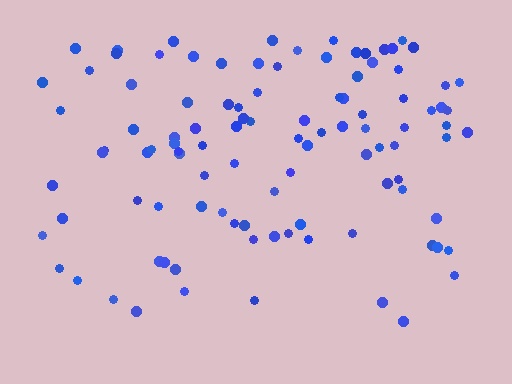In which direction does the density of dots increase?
From bottom to top, with the top side densest.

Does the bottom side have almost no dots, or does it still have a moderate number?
Still a moderate number, just noticeably fewer than the top.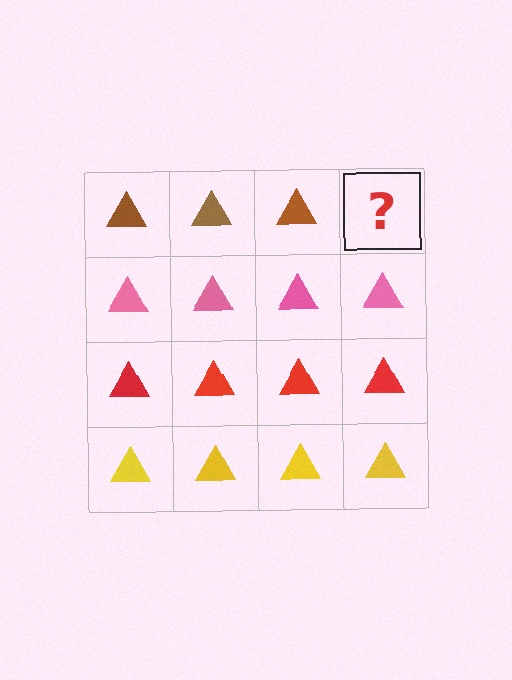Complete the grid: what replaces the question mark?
The question mark should be replaced with a brown triangle.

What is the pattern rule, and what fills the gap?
The rule is that each row has a consistent color. The gap should be filled with a brown triangle.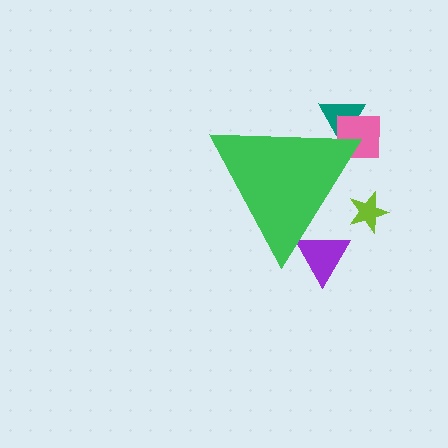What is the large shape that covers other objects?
A green triangle.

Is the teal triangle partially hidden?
Yes, the teal triangle is partially hidden behind the green triangle.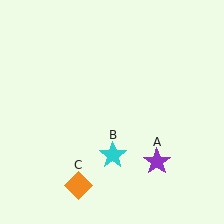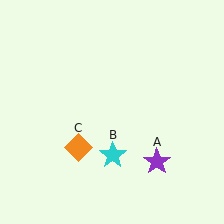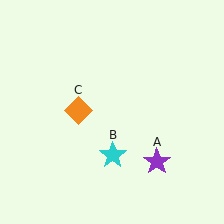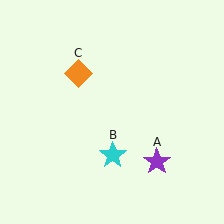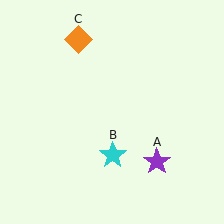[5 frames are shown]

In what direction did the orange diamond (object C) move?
The orange diamond (object C) moved up.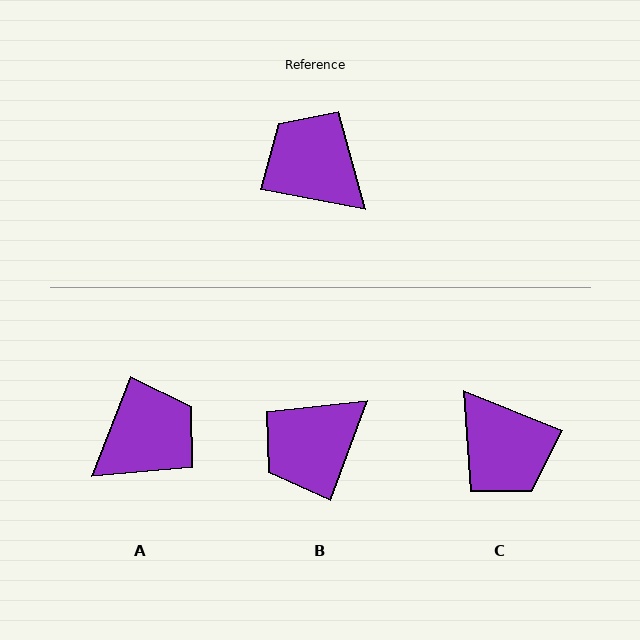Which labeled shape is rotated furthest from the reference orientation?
C, about 169 degrees away.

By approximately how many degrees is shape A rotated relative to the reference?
Approximately 100 degrees clockwise.